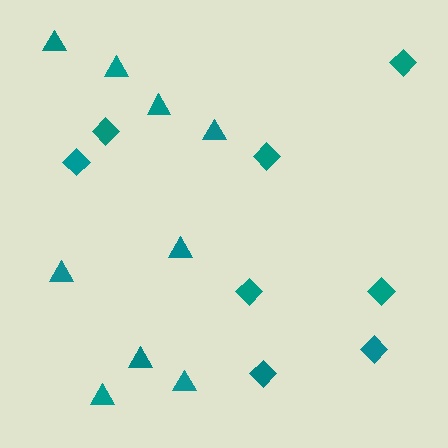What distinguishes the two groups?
There are 2 groups: one group of triangles (9) and one group of diamonds (8).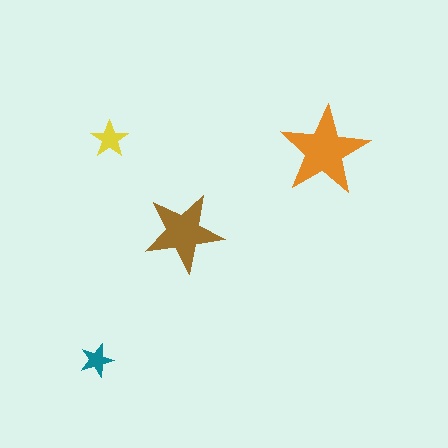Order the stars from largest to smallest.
the orange one, the brown one, the yellow one, the teal one.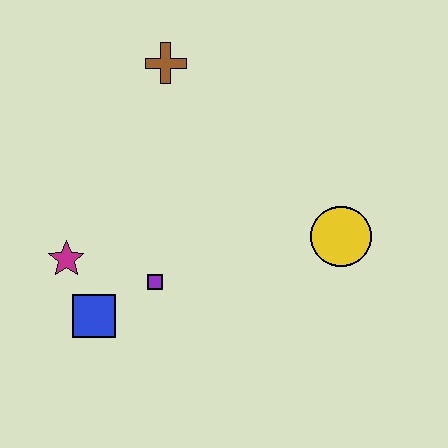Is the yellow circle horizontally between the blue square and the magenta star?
No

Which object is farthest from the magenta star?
The yellow circle is farthest from the magenta star.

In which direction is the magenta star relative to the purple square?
The magenta star is to the left of the purple square.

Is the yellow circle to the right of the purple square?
Yes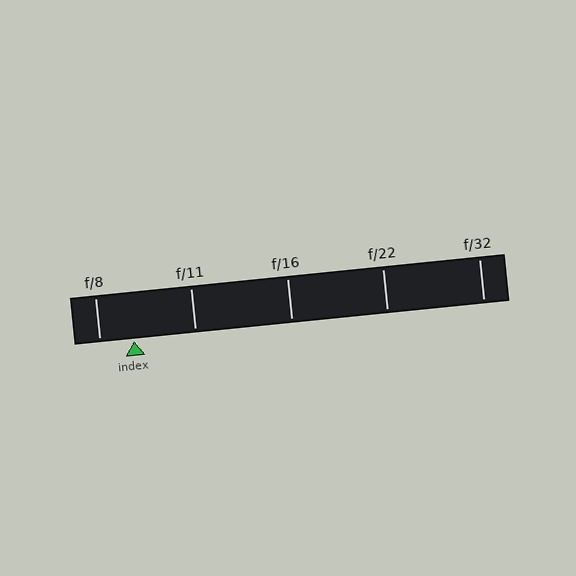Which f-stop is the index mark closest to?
The index mark is closest to f/8.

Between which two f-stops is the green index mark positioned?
The index mark is between f/8 and f/11.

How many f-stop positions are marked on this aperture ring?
There are 5 f-stop positions marked.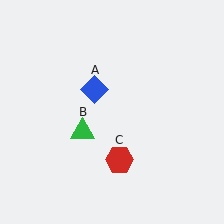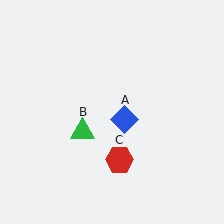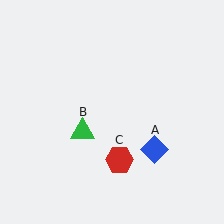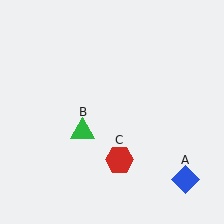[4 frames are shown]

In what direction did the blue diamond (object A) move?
The blue diamond (object A) moved down and to the right.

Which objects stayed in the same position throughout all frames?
Green triangle (object B) and red hexagon (object C) remained stationary.